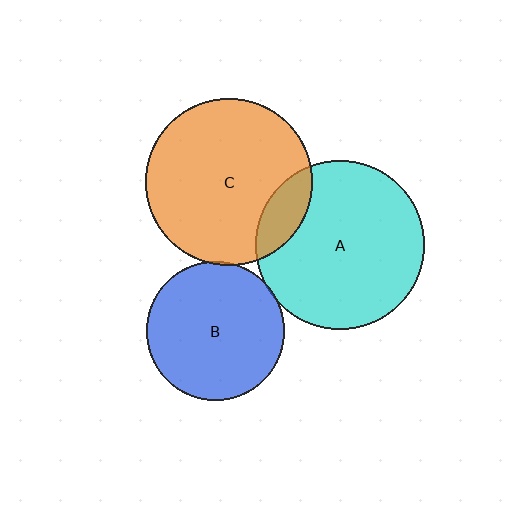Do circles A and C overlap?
Yes.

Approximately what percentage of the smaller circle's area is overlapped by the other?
Approximately 15%.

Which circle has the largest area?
Circle A (cyan).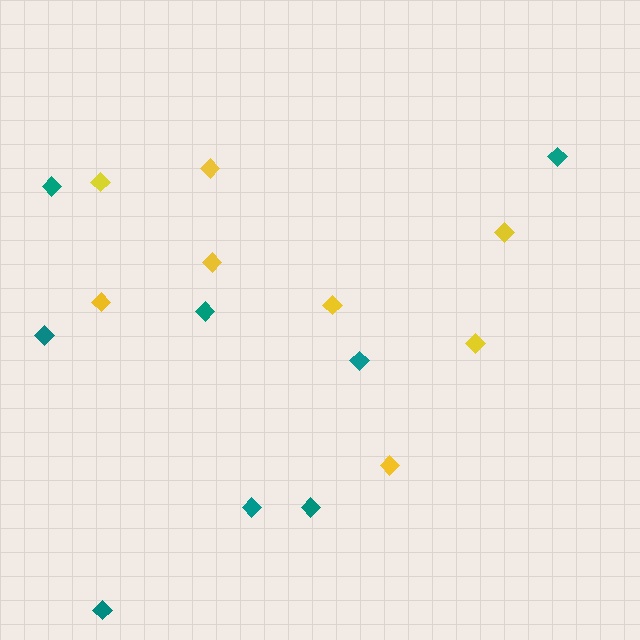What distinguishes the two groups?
There are 2 groups: one group of yellow diamonds (8) and one group of teal diamonds (8).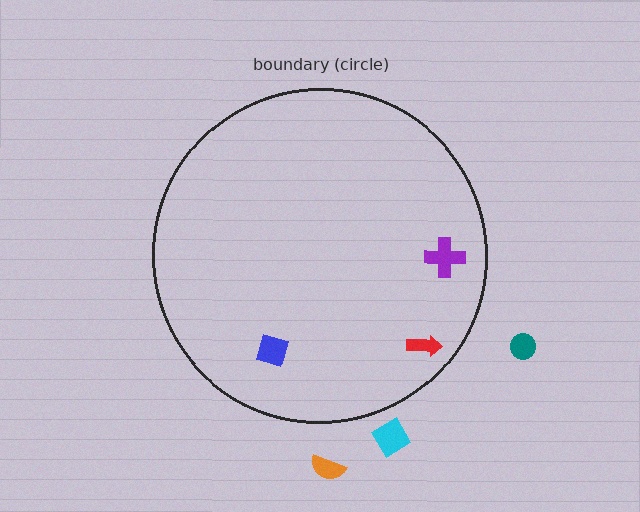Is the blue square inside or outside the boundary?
Inside.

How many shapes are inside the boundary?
3 inside, 3 outside.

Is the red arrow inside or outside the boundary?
Inside.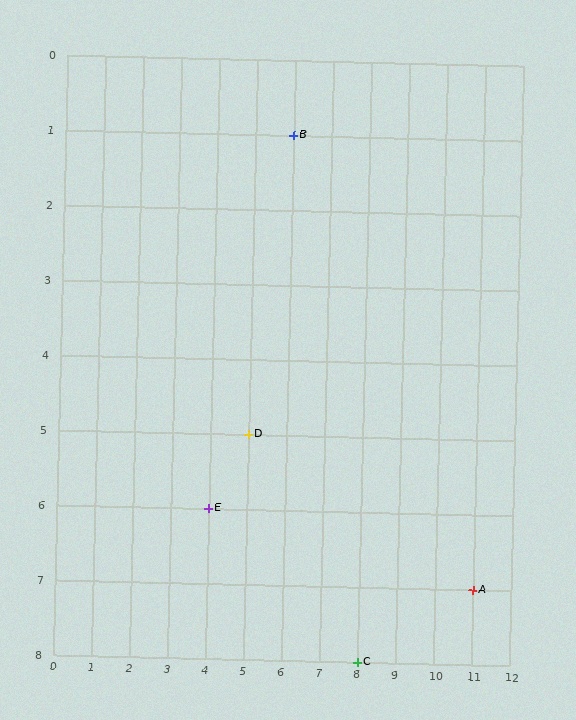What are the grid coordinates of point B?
Point B is at grid coordinates (6, 1).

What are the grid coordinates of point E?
Point E is at grid coordinates (4, 6).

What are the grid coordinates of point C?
Point C is at grid coordinates (8, 8).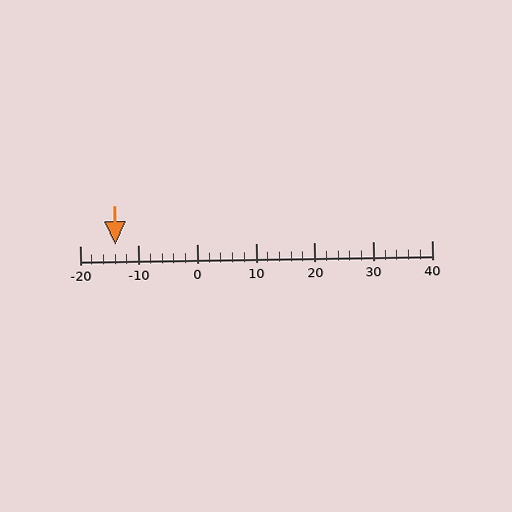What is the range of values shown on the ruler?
The ruler shows values from -20 to 40.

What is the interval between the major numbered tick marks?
The major tick marks are spaced 10 units apart.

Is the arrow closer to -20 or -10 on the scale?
The arrow is closer to -10.